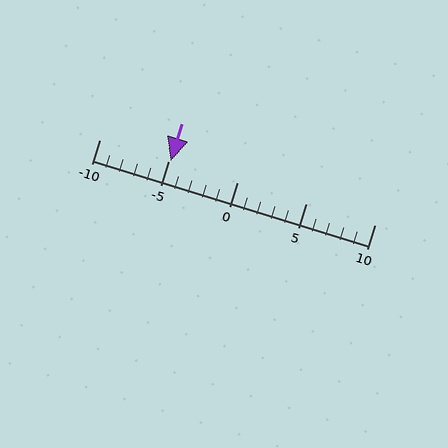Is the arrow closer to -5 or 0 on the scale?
The arrow is closer to -5.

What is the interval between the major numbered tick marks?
The major tick marks are spaced 5 units apart.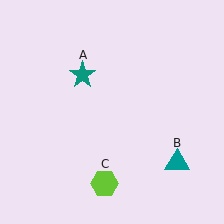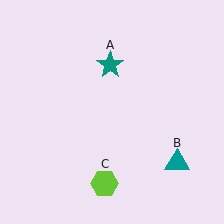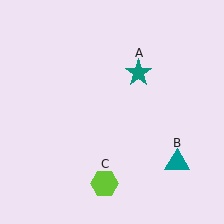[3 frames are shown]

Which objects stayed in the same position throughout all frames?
Teal triangle (object B) and lime hexagon (object C) remained stationary.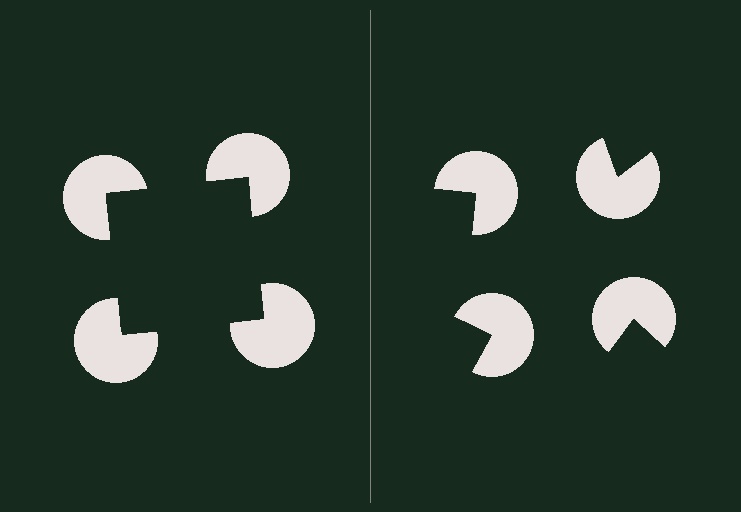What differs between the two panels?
The pac-man discs are positioned identically on both sides; only the wedge orientations differ. On the left they align to a square; on the right they are misaligned.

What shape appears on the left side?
An illusory square.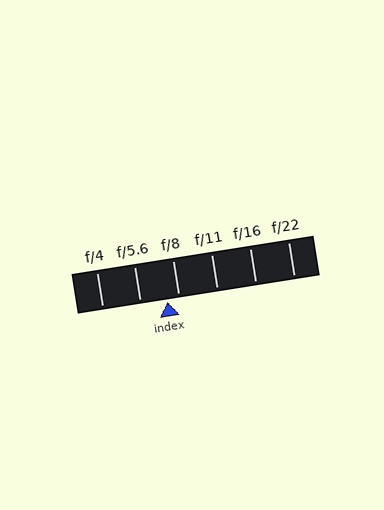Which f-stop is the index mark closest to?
The index mark is closest to f/8.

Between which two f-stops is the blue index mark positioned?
The index mark is between f/5.6 and f/8.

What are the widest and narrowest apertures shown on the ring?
The widest aperture shown is f/4 and the narrowest is f/22.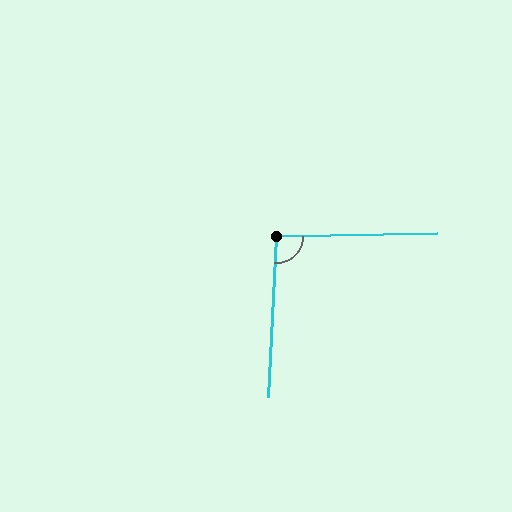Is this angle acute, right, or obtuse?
It is approximately a right angle.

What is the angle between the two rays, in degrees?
Approximately 94 degrees.